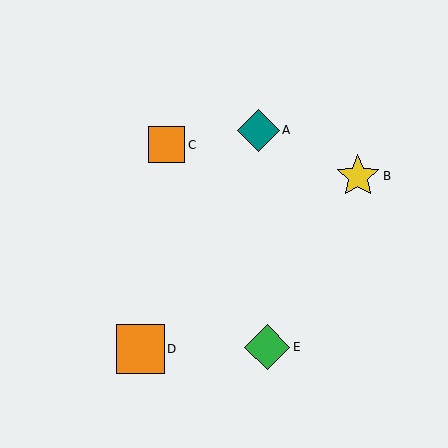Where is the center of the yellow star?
The center of the yellow star is at (358, 176).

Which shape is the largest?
The orange square (labeled D) is the largest.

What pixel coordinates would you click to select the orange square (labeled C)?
Click at (167, 145) to select the orange square C.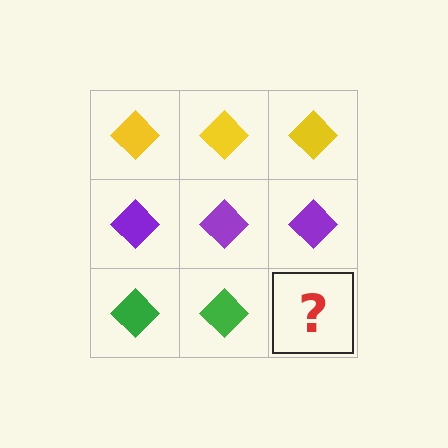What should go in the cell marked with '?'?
The missing cell should contain a green diamond.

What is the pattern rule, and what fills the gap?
The rule is that each row has a consistent color. The gap should be filled with a green diamond.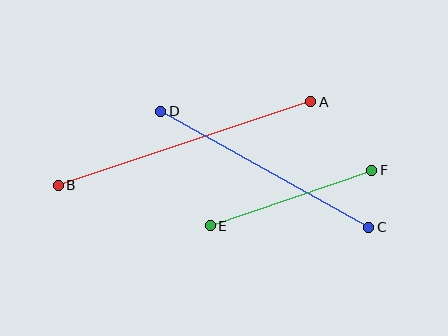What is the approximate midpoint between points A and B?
The midpoint is at approximately (185, 143) pixels.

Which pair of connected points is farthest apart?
Points A and B are farthest apart.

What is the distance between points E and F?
The distance is approximately 170 pixels.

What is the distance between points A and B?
The distance is approximately 266 pixels.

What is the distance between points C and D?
The distance is approximately 238 pixels.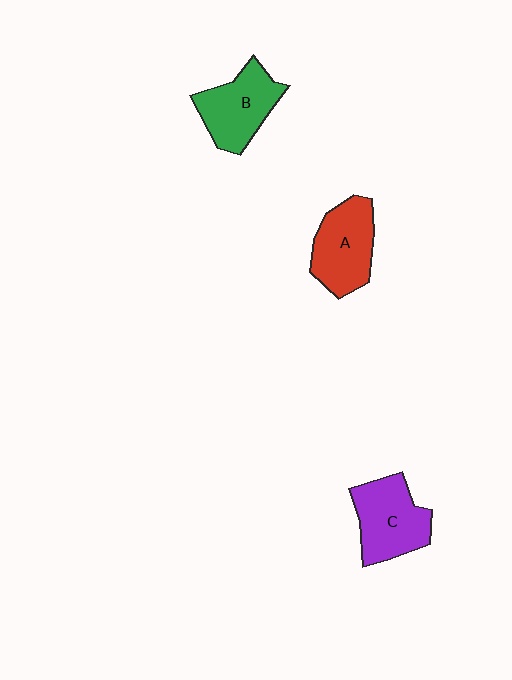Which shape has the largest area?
Shape C (purple).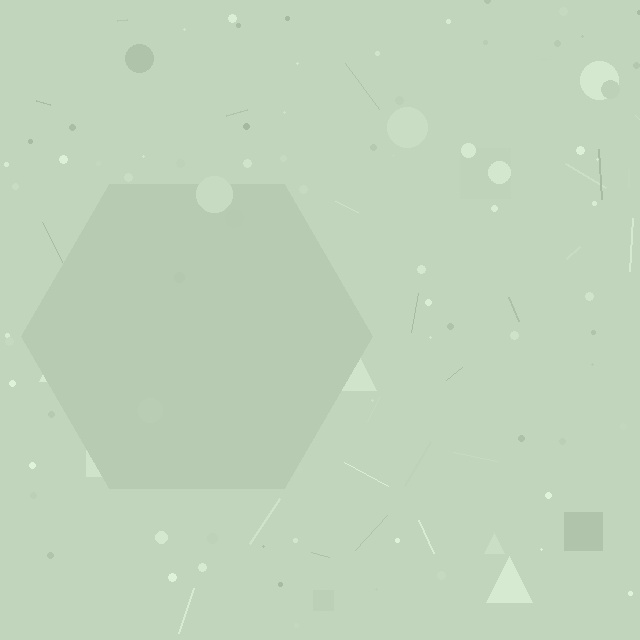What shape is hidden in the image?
A hexagon is hidden in the image.